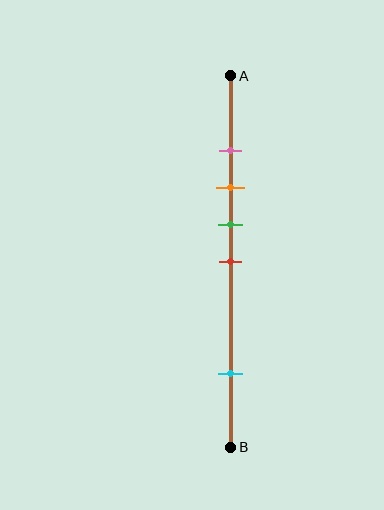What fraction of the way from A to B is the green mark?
The green mark is approximately 40% (0.4) of the way from A to B.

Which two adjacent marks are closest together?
The pink and orange marks are the closest adjacent pair.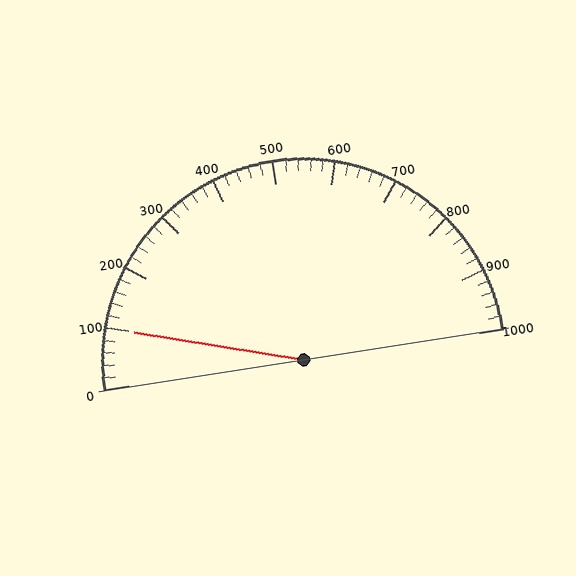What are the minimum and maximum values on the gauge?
The gauge ranges from 0 to 1000.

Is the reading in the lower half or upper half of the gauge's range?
The reading is in the lower half of the range (0 to 1000).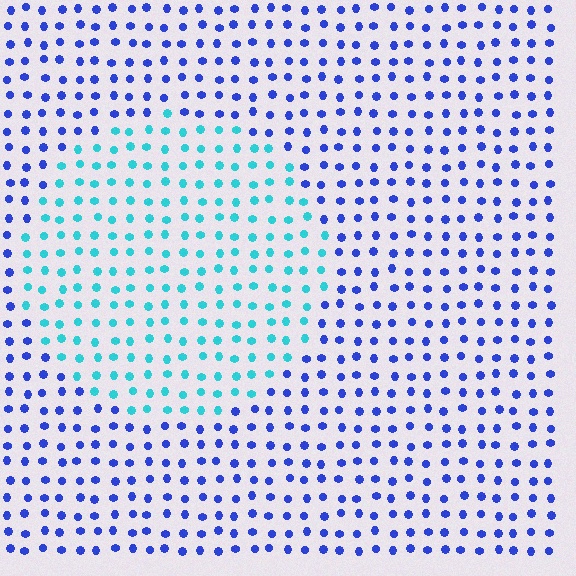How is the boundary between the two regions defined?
The boundary is defined purely by a slight shift in hue (about 51 degrees). Spacing, size, and orientation are identical on both sides.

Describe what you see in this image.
The image is filled with small blue elements in a uniform arrangement. A circle-shaped region is visible where the elements are tinted to a slightly different hue, forming a subtle color boundary.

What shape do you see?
I see a circle.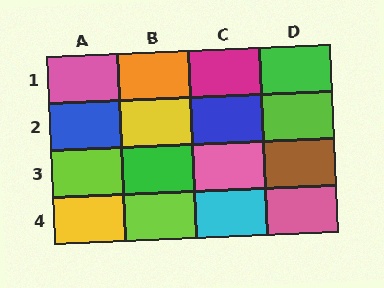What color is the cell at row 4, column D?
Pink.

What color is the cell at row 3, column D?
Brown.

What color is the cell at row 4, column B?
Lime.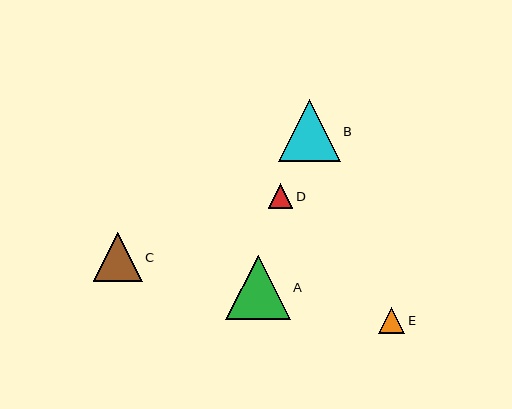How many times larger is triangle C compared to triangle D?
Triangle C is approximately 2.0 times the size of triangle D.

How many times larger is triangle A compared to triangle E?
Triangle A is approximately 2.5 times the size of triangle E.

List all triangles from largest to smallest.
From largest to smallest: A, B, C, E, D.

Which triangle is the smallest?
Triangle D is the smallest with a size of approximately 25 pixels.